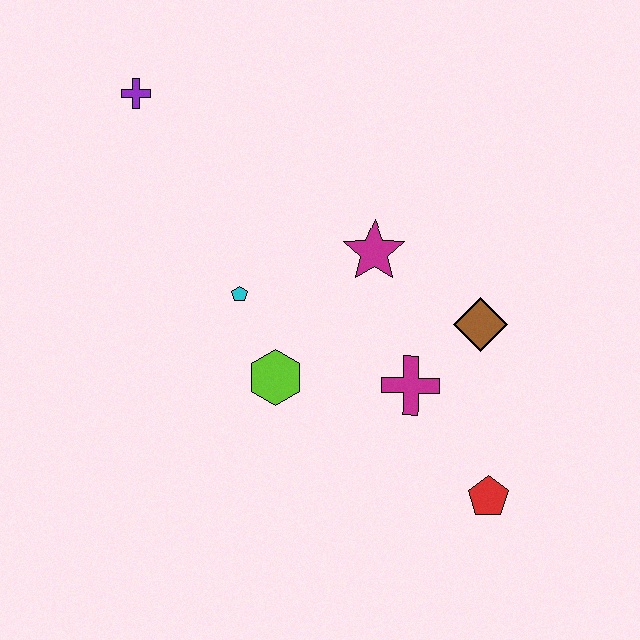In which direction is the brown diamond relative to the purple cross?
The brown diamond is to the right of the purple cross.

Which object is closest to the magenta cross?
The brown diamond is closest to the magenta cross.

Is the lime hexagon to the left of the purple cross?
No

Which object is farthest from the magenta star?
The purple cross is farthest from the magenta star.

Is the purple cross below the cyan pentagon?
No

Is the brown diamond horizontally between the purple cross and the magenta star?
No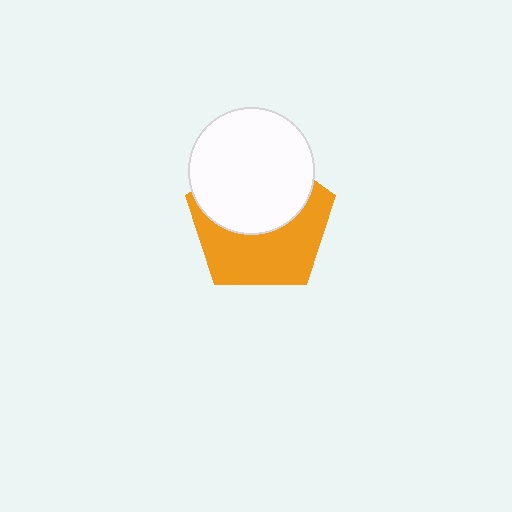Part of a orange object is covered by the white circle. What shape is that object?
It is a pentagon.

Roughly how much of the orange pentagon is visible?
About half of it is visible (roughly 52%).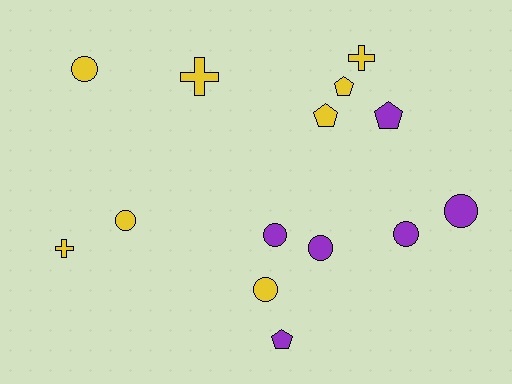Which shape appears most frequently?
Circle, with 7 objects.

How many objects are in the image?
There are 14 objects.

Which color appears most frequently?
Yellow, with 8 objects.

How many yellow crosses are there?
There are 3 yellow crosses.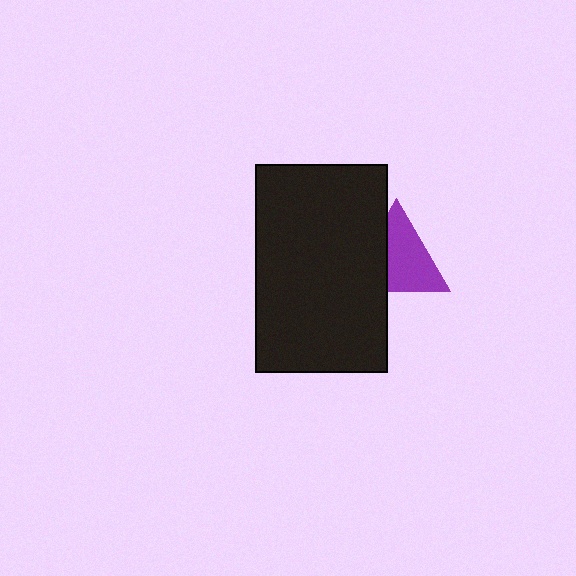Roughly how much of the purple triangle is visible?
Most of it is visible (roughly 66%).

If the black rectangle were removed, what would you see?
You would see the complete purple triangle.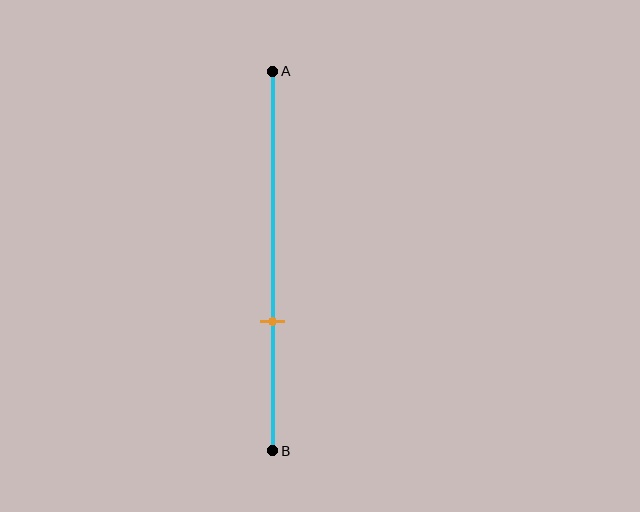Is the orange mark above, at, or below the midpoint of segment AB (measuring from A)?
The orange mark is below the midpoint of segment AB.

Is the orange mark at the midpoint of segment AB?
No, the mark is at about 65% from A, not at the 50% midpoint.